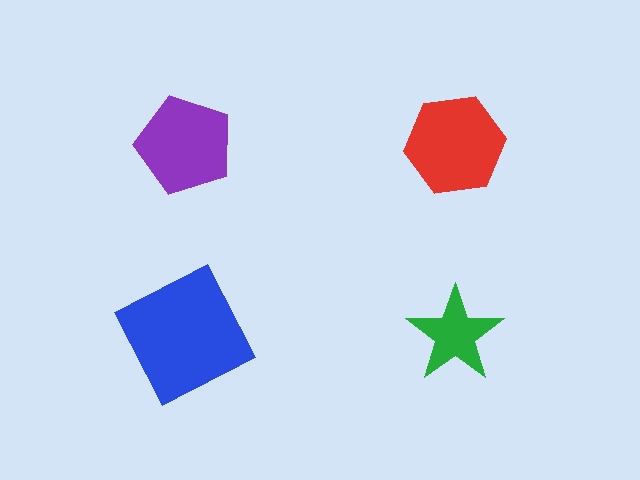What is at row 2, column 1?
A blue square.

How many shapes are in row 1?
2 shapes.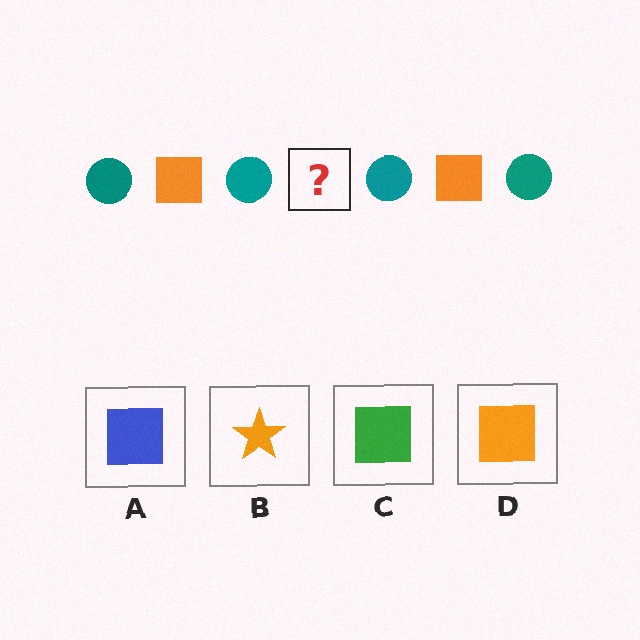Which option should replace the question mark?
Option D.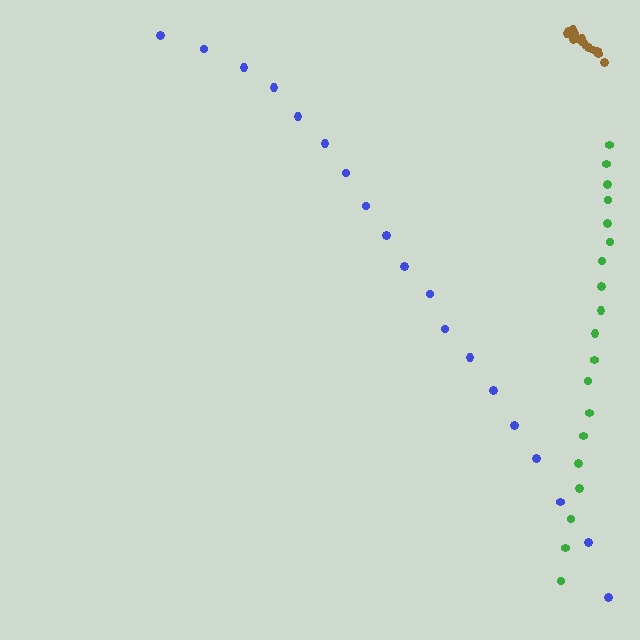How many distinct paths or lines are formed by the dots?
There are 3 distinct paths.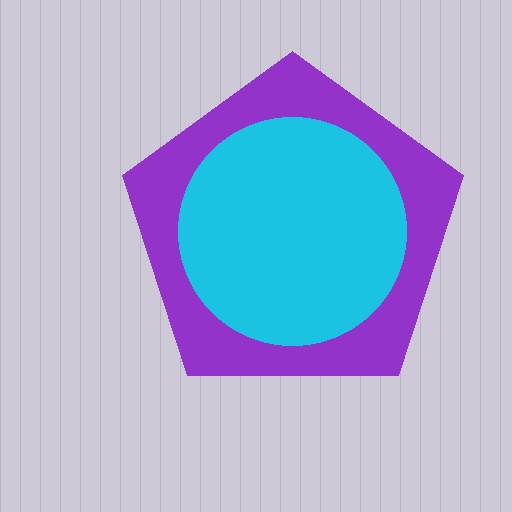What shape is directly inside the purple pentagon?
The cyan circle.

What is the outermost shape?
The purple pentagon.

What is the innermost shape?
The cyan circle.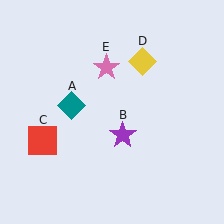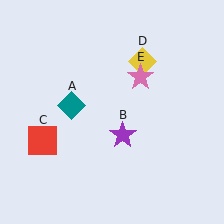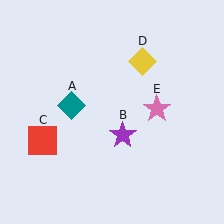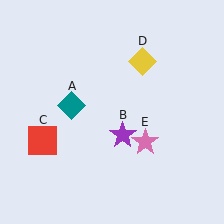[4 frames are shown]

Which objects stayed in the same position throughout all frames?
Teal diamond (object A) and purple star (object B) and red square (object C) and yellow diamond (object D) remained stationary.